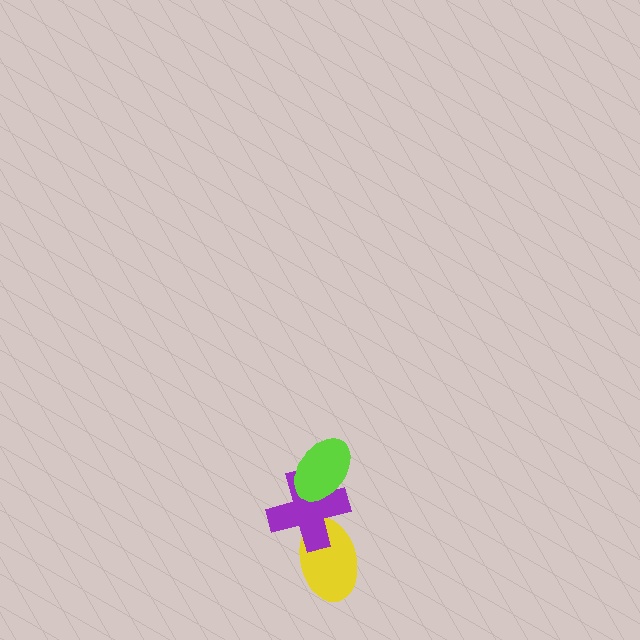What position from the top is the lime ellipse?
The lime ellipse is 1st from the top.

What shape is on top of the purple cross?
The lime ellipse is on top of the purple cross.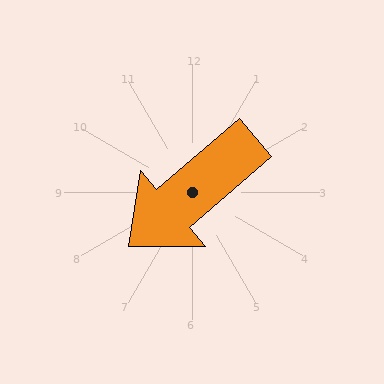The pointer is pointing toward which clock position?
Roughly 8 o'clock.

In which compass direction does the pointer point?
Southwest.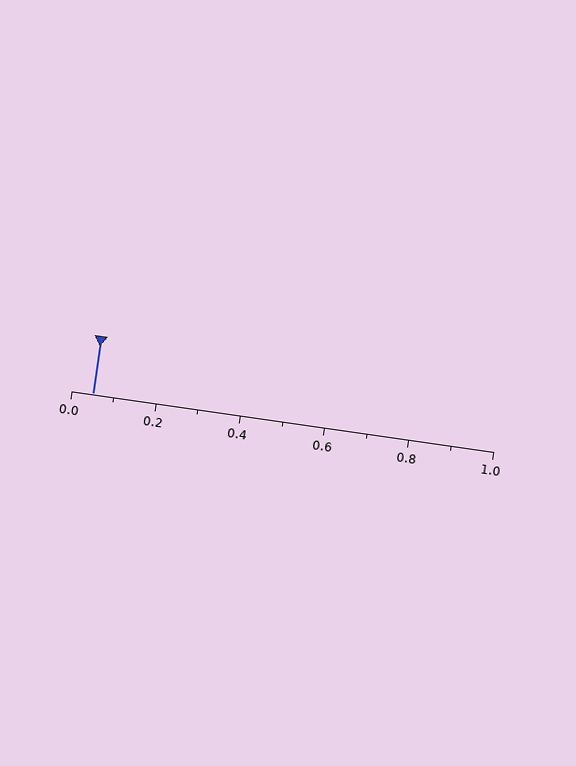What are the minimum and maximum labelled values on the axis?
The axis runs from 0.0 to 1.0.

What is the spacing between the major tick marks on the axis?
The major ticks are spaced 0.2 apart.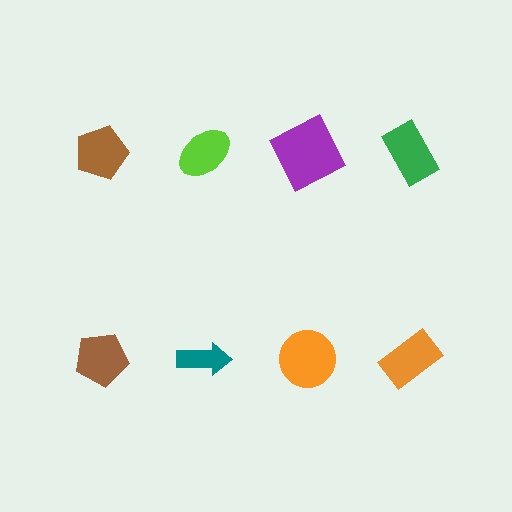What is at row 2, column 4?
An orange rectangle.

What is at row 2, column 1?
A brown pentagon.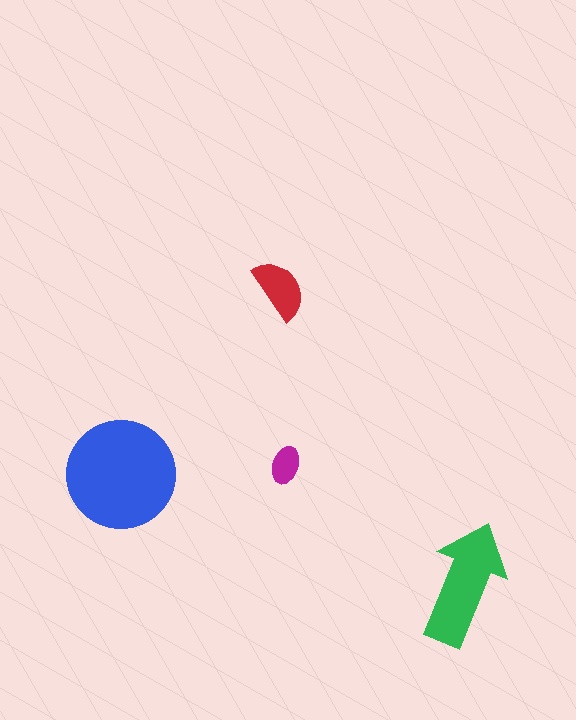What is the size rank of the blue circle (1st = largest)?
1st.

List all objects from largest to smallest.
The blue circle, the green arrow, the red semicircle, the magenta ellipse.